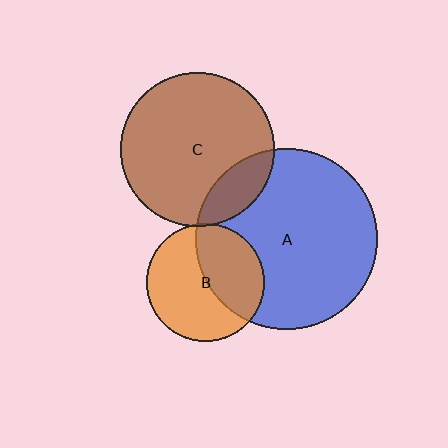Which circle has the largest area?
Circle A (blue).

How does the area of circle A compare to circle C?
Approximately 1.4 times.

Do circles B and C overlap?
Yes.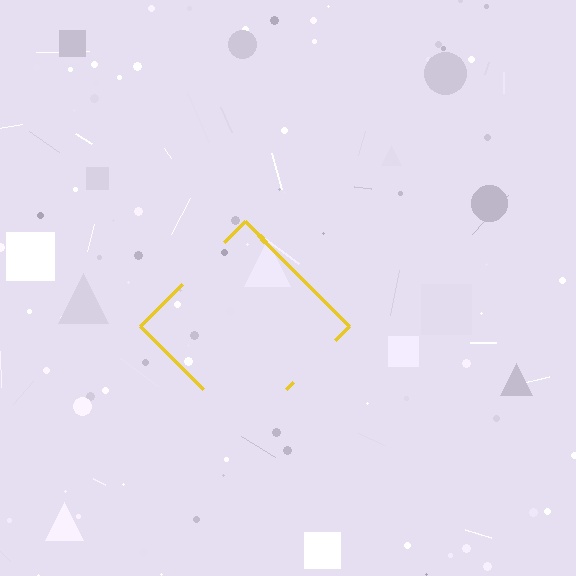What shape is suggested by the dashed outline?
The dashed outline suggests a diamond.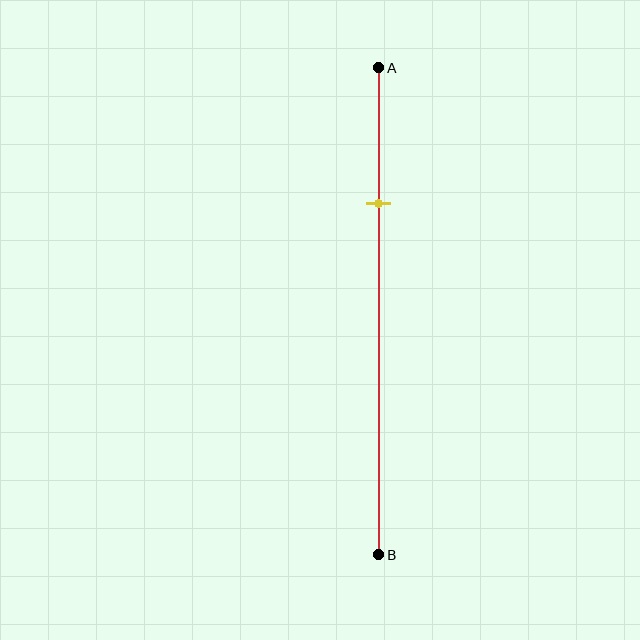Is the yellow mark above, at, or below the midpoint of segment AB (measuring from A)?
The yellow mark is above the midpoint of segment AB.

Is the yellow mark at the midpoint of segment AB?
No, the mark is at about 30% from A, not at the 50% midpoint.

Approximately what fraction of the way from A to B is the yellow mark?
The yellow mark is approximately 30% of the way from A to B.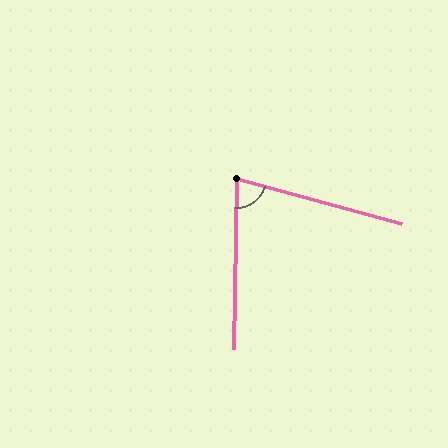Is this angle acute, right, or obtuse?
It is acute.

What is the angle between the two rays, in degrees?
Approximately 76 degrees.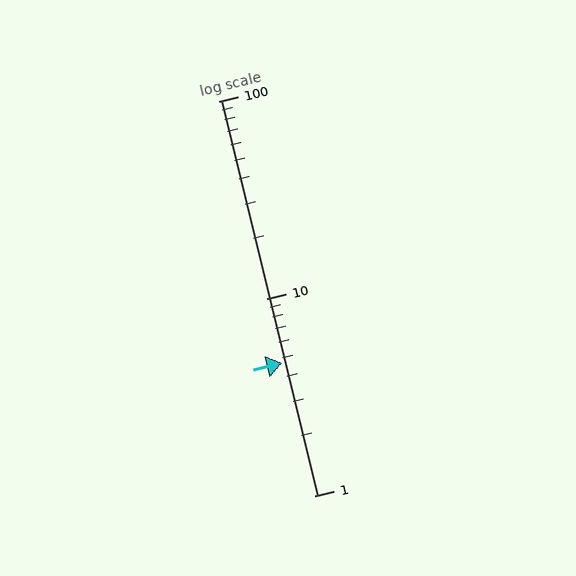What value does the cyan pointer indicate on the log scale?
The pointer indicates approximately 4.7.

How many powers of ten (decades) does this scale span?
The scale spans 2 decades, from 1 to 100.